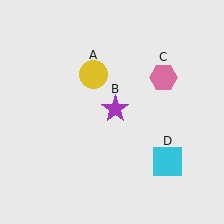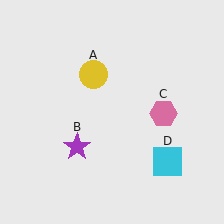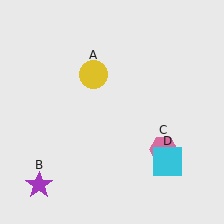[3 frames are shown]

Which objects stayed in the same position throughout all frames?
Yellow circle (object A) and cyan square (object D) remained stationary.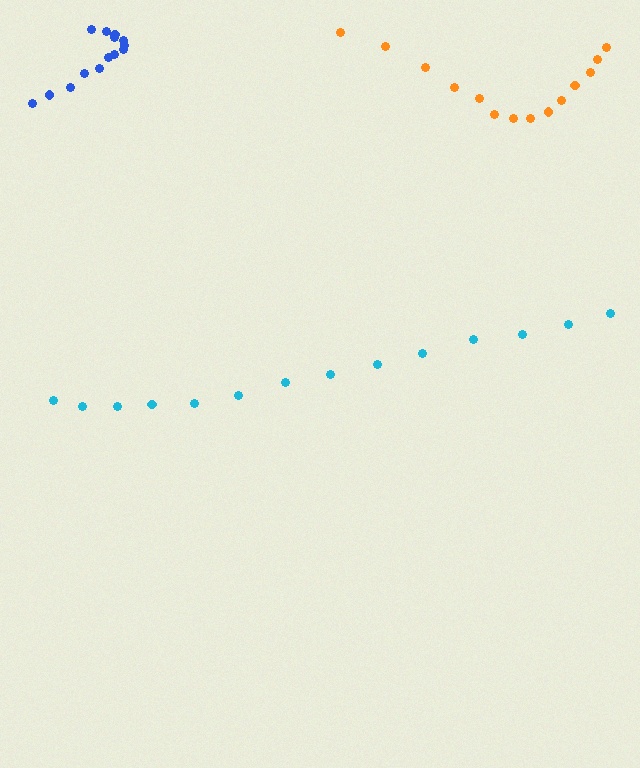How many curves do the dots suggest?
There are 3 distinct paths.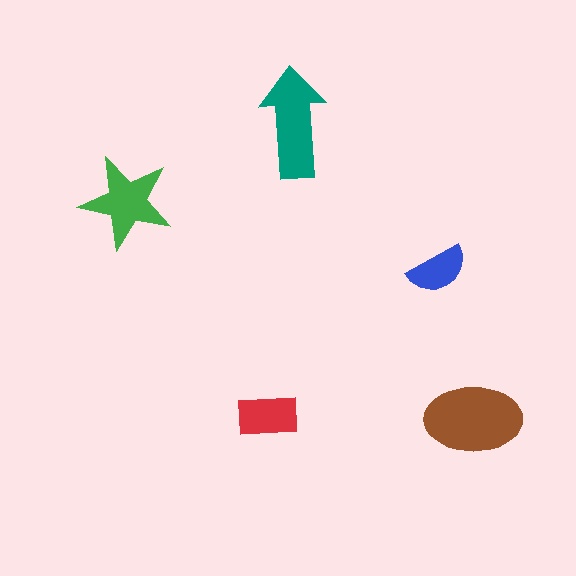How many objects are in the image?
There are 5 objects in the image.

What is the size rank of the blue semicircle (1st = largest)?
5th.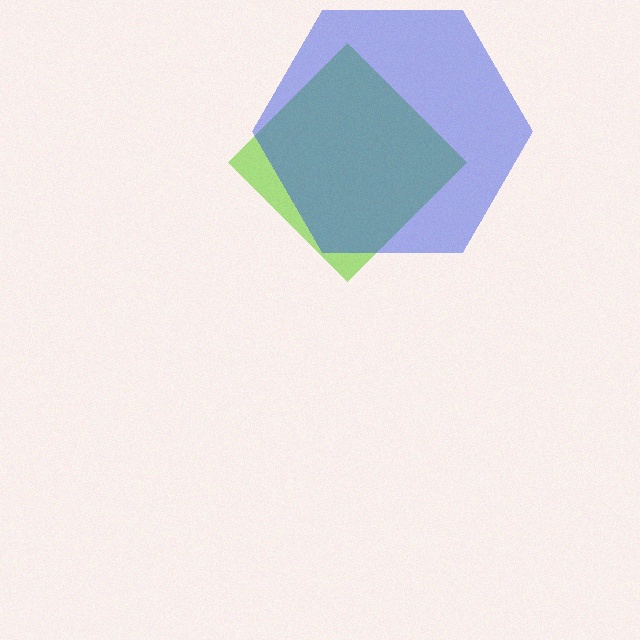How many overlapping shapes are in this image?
There are 2 overlapping shapes in the image.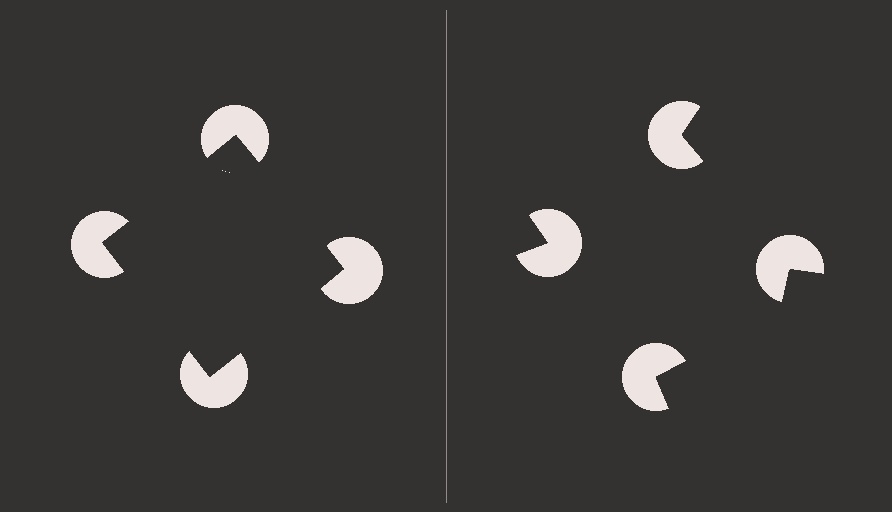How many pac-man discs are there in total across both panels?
8 — 4 on each side.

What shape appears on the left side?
An illusory square.